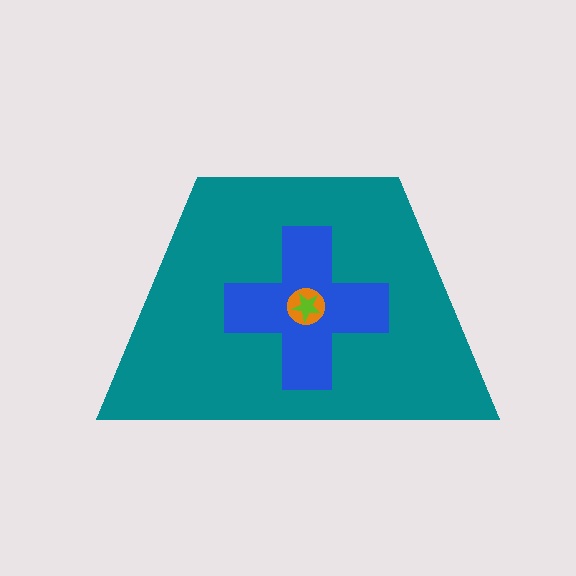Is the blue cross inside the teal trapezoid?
Yes.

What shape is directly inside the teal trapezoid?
The blue cross.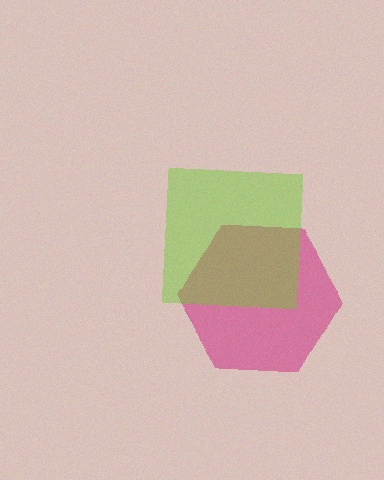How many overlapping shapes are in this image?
There are 2 overlapping shapes in the image.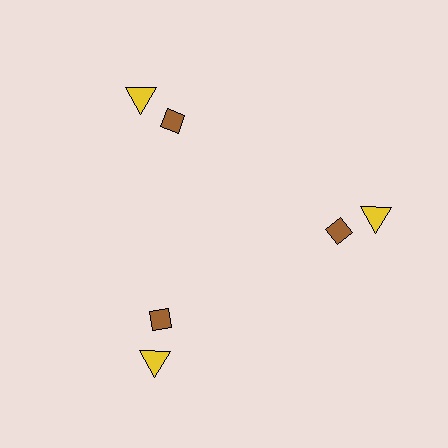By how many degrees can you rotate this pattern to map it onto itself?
The pattern maps onto itself every 120 degrees of rotation.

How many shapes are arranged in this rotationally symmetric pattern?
There are 6 shapes, arranged in 3 groups of 2.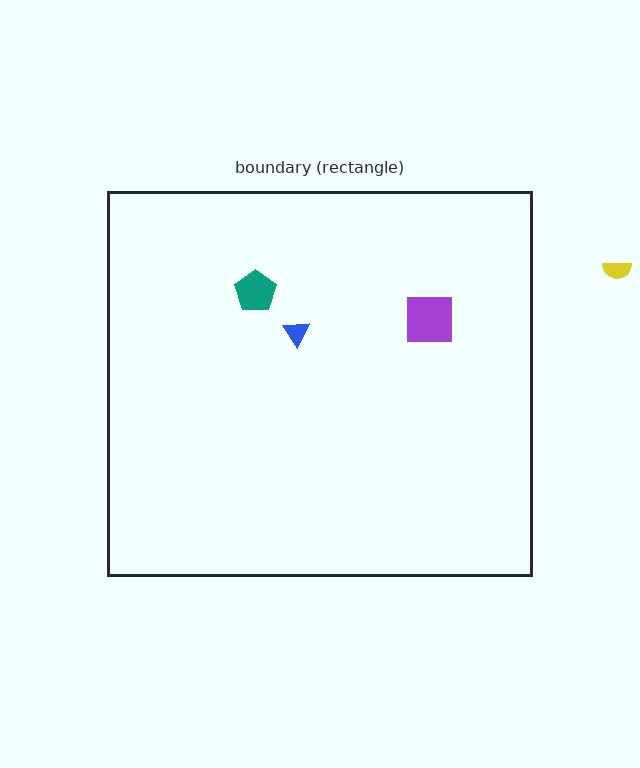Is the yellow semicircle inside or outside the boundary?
Outside.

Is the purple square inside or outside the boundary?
Inside.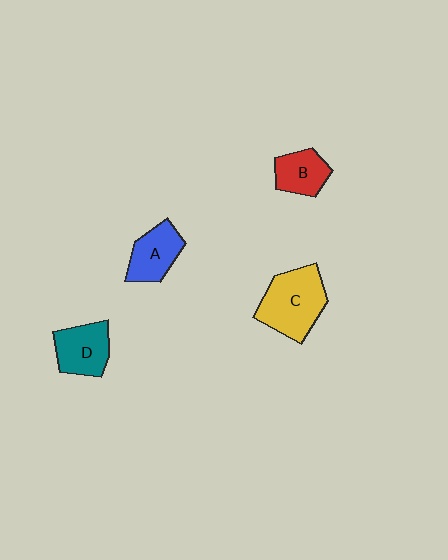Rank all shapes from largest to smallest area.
From largest to smallest: C (yellow), D (teal), A (blue), B (red).